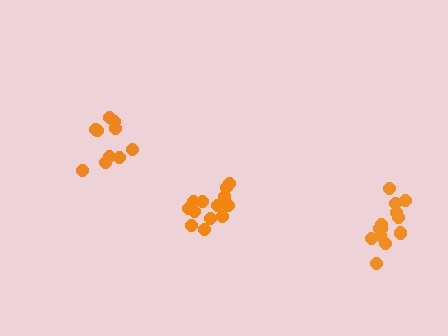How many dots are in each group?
Group 1: 10 dots, Group 2: 13 dots, Group 3: 13 dots (36 total).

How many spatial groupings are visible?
There are 3 spatial groupings.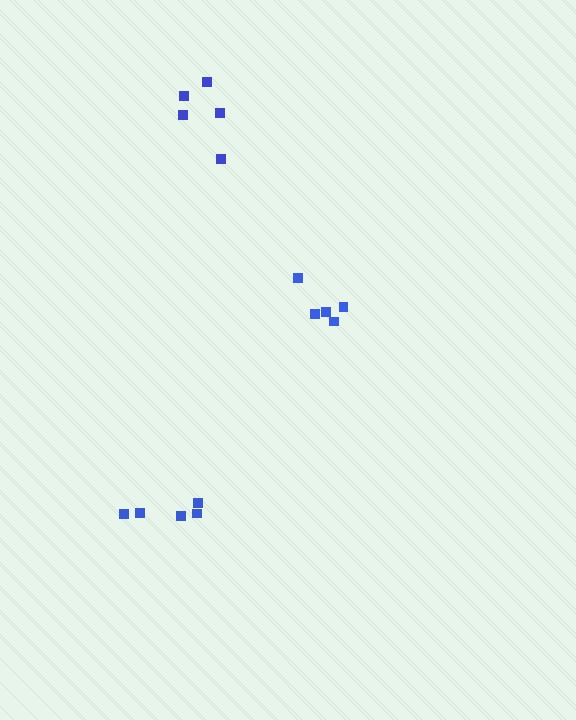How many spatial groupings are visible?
There are 3 spatial groupings.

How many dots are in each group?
Group 1: 5 dots, Group 2: 5 dots, Group 3: 5 dots (15 total).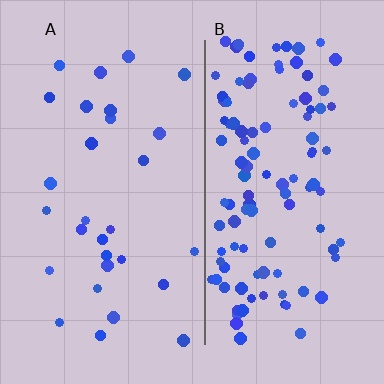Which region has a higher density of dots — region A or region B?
B (the right).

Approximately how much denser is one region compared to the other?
Approximately 3.7× — region B over region A.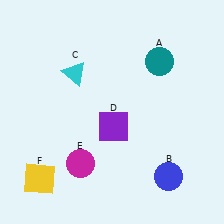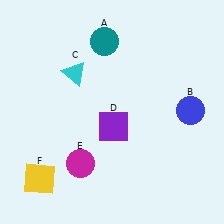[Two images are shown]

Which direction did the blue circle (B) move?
The blue circle (B) moved up.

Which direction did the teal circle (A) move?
The teal circle (A) moved left.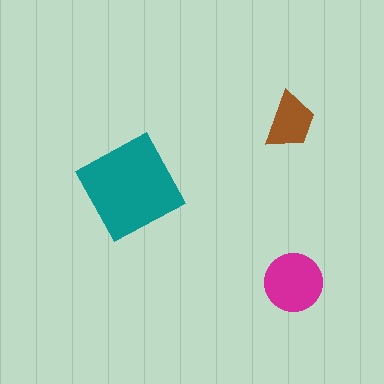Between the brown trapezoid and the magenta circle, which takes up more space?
The magenta circle.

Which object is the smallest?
The brown trapezoid.